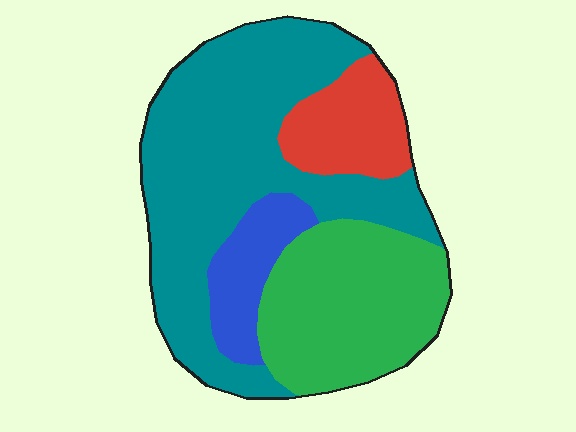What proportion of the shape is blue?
Blue takes up about one tenth (1/10) of the shape.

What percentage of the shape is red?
Red covers roughly 10% of the shape.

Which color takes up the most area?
Teal, at roughly 50%.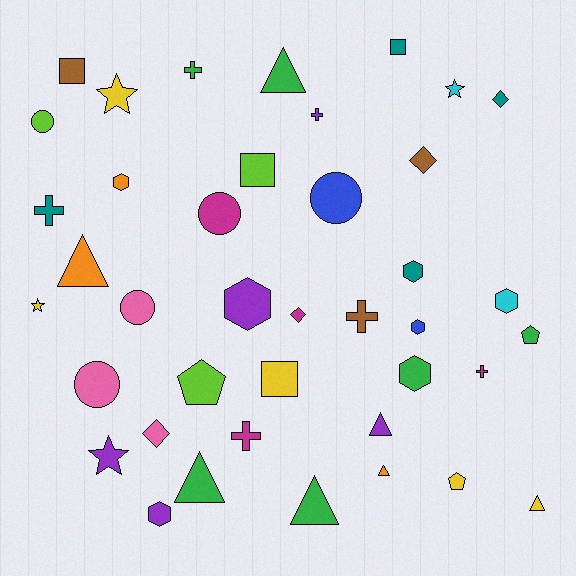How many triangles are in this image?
There are 7 triangles.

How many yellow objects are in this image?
There are 5 yellow objects.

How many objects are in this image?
There are 40 objects.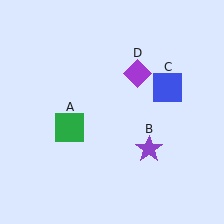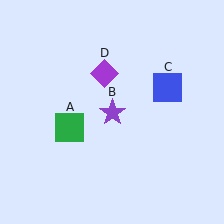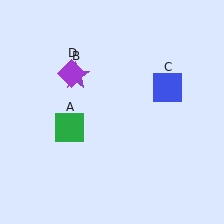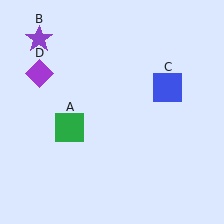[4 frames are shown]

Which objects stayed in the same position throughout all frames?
Green square (object A) and blue square (object C) remained stationary.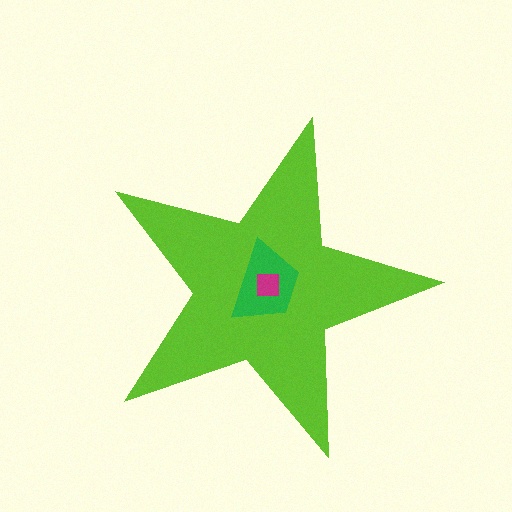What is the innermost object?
The magenta square.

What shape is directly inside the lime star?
The green trapezoid.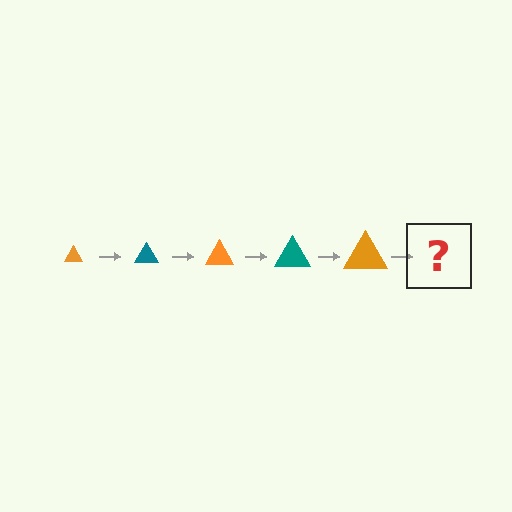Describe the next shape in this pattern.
It should be a teal triangle, larger than the previous one.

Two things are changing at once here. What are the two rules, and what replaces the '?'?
The two rules are that the triangle grows larger each step and the color cycles through orange and teal. The '?' should be a teal triangle, larger than the previous one.